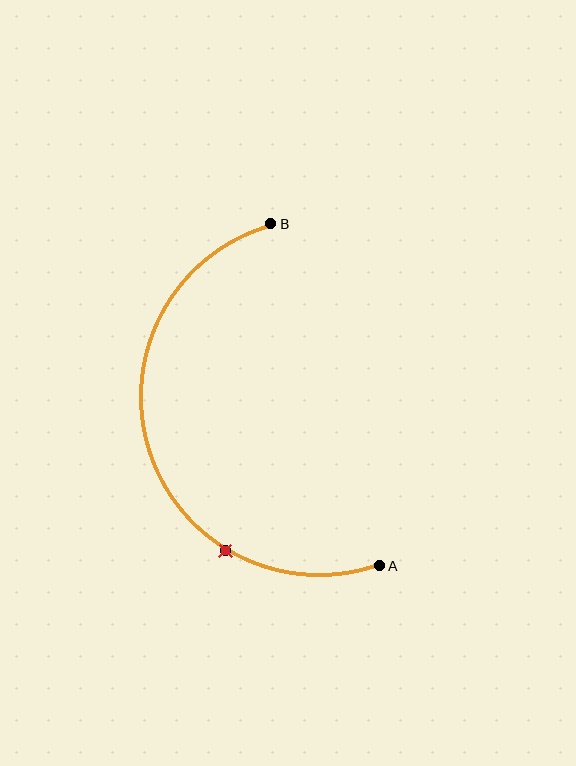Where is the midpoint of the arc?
The arc midpoint is the point on the curve farthest from the straight line joining A and B. It sits to the left of that line.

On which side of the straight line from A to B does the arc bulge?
The arc bulges to the left of the straight line connecting A and B.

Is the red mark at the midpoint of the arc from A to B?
No. The red mark lies on the arc but is closer to endpoint A. The arc midpoint would be at the point on the curve equidistant along the arc from both A and B.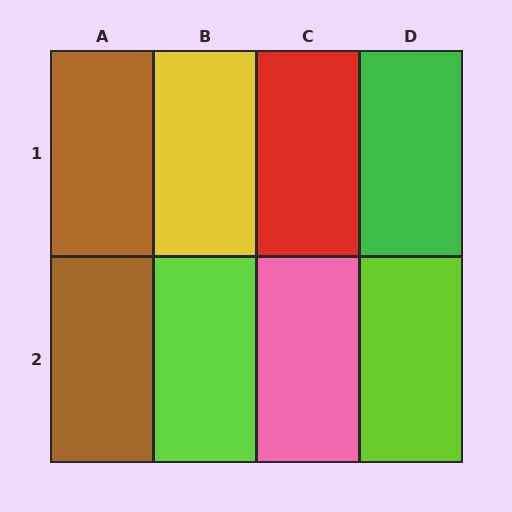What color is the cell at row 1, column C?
Red.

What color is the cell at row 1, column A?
Brown.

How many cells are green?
1 cell is green.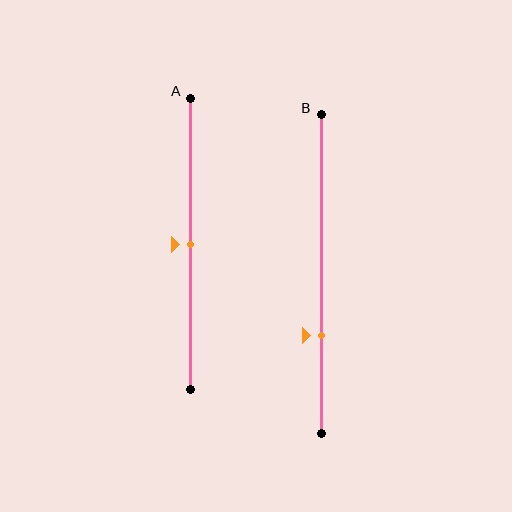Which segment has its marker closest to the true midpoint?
Segment A has its marker closest to the true midpoint.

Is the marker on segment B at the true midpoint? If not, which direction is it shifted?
No, the marker on segment B is shifted downward by about 19% of the segment length.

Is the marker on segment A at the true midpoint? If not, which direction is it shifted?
Yes, the marker on segment A is at the true midpoint.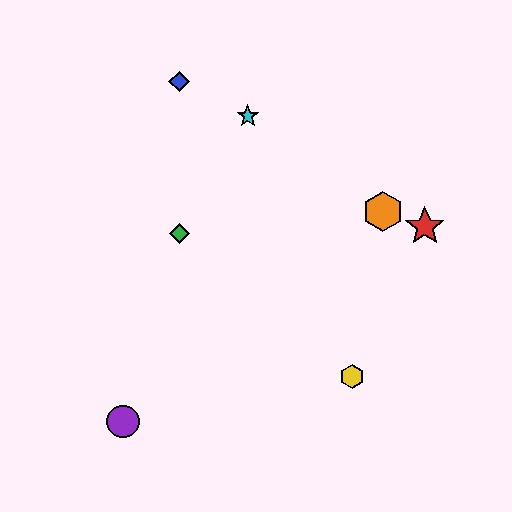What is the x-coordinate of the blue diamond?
The blue diamond is at x≈179.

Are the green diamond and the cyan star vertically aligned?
No, the green diamond is at x≈179 and the cyan star is at x≈248.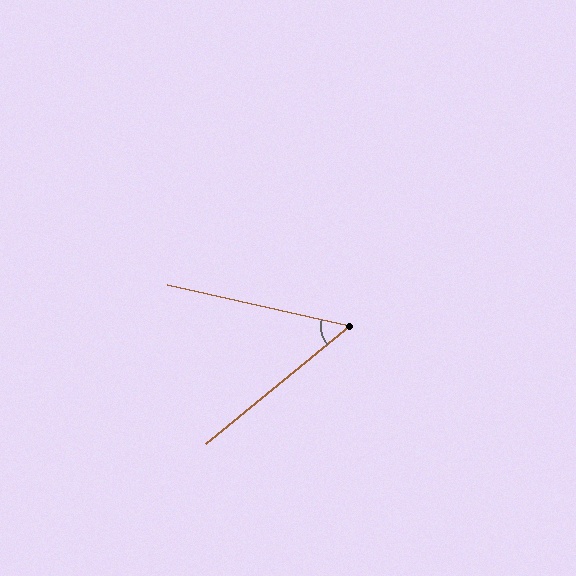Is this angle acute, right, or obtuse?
It is acute.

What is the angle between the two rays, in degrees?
Approximately 52 degrees.